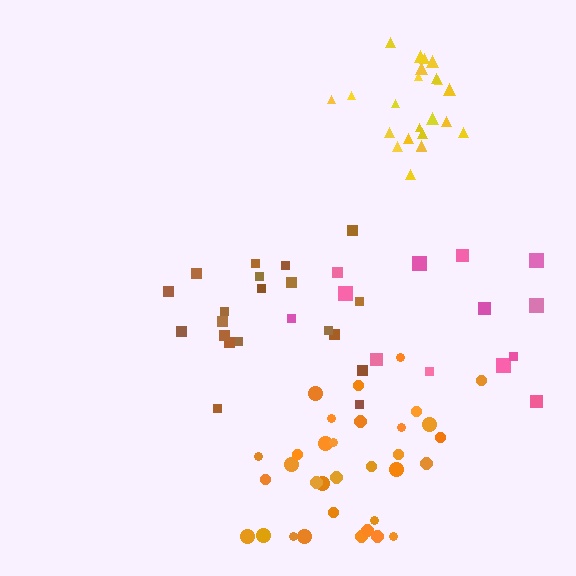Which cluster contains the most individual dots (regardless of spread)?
Orange (33).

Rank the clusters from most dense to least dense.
yellow, orange, brown, pink.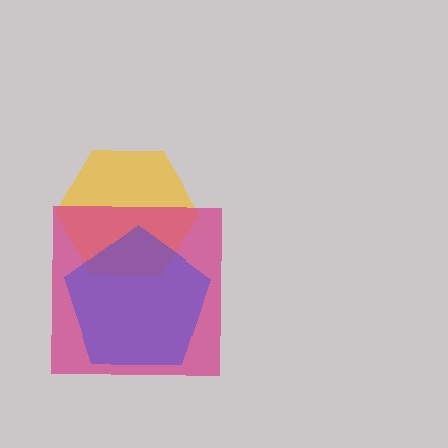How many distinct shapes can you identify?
There are 3 distinct shapes: a yellow hexagon, a magenta square, a blue pentagon.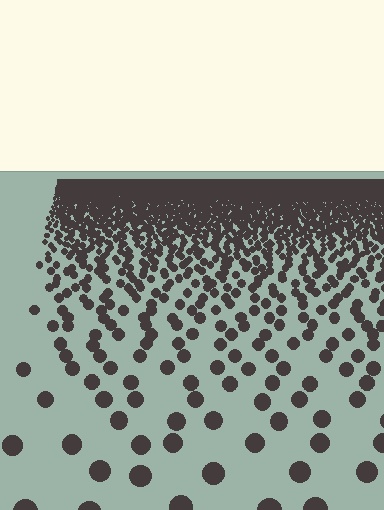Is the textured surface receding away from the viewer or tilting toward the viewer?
The surface is receding away from the viewer. Texture elements get smaller and denser toward the top.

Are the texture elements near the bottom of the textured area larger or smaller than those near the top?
Larger. Near the bottom, elements are closer to the viewer and appear at a bigger on-screen size.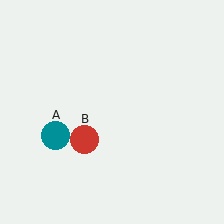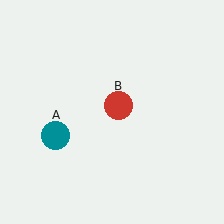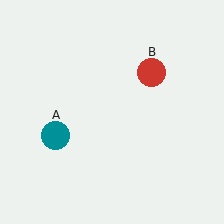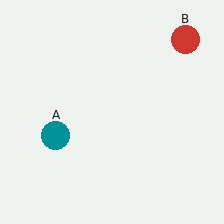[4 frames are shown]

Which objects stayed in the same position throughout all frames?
Teal circle (object A) remained stationary.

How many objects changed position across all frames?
1 object changed position: red circle (object B).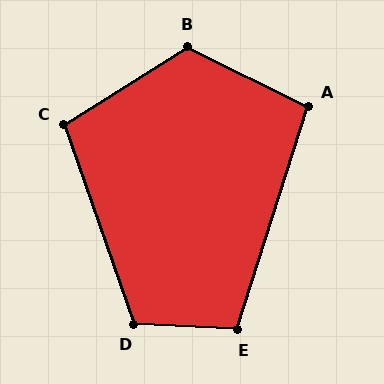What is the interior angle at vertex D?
Approximately 112 degrees (obtuse).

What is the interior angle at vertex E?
Approximately 105 degrees (obtuse).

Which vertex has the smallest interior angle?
A, at approximately 98 degrees.